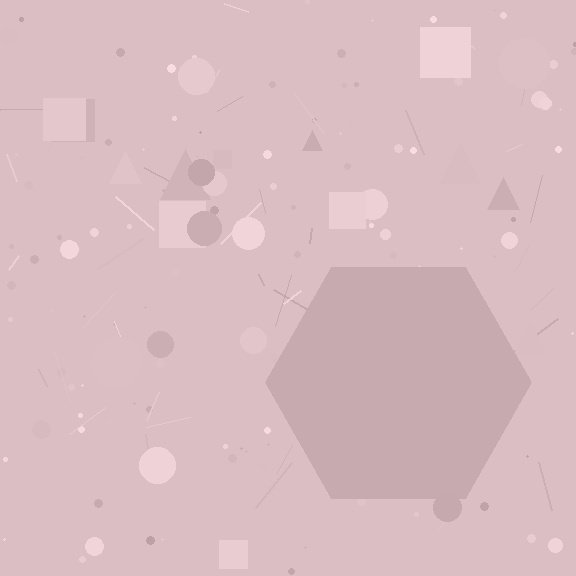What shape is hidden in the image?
A hexagon is hidden in the image.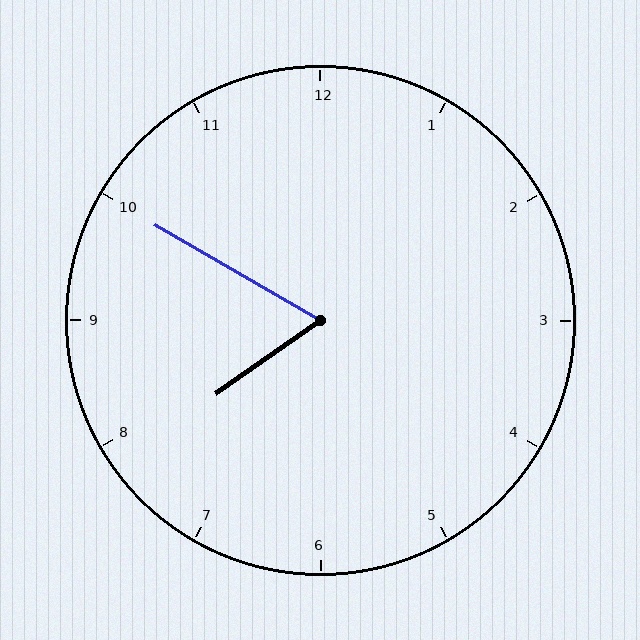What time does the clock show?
7:50.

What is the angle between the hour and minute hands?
Approximately 65 degrees.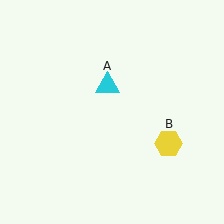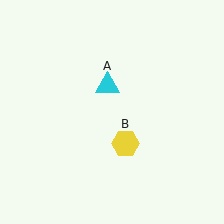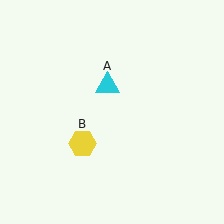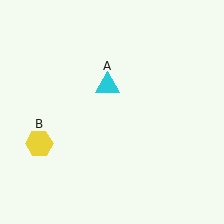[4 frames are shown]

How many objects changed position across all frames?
1 object changed position: yellow hexagon (object B).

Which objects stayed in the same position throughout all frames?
Cyan triangle (object A) remained stationary.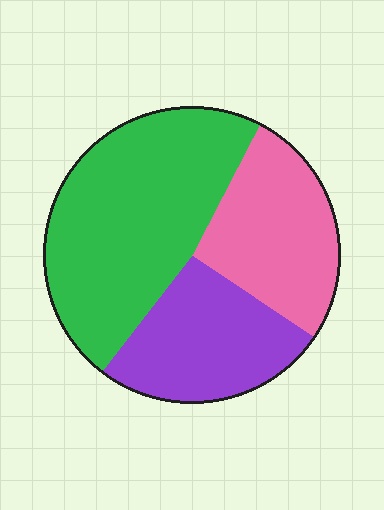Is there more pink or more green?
Green.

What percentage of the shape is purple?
Purple takes up between a quarter and a half of the shape.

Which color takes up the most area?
Green, at roughly 45%.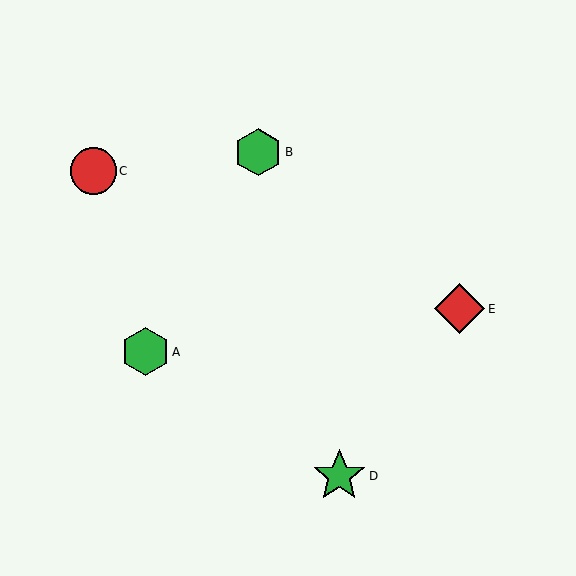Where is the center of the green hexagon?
The center of the green hexagon is at (145, 352).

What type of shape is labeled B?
Shape B is a green hexagon.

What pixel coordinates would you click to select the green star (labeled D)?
Click at (339, 476) to select the green star D.